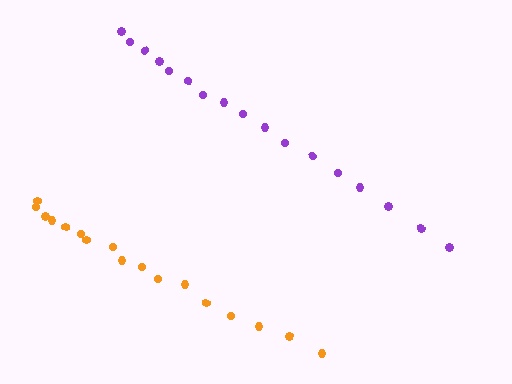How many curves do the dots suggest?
There are 2 distinct paths.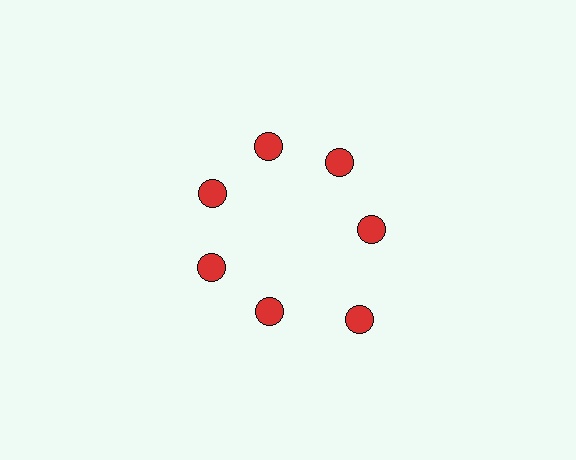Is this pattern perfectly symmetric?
No. The 7 red circles are arranged in a ring, but one element near the 5 o'clock position is pushed outward from the center, breaking the 7-fold rotational symmetry.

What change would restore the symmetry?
The symmetry would be restored by moving it inward, back onto the ring so that all 7 circles sit at equal angles and equal distance from the center.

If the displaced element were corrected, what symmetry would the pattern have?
It would have 7-fold rotational symmetry — the pattern would map onto itself every 51 degrees.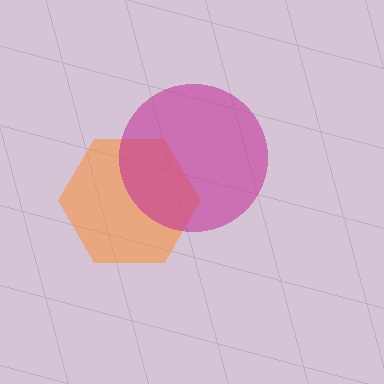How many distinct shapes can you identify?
There are 2 distinct shapes: an orange hexagon, a magenta circle.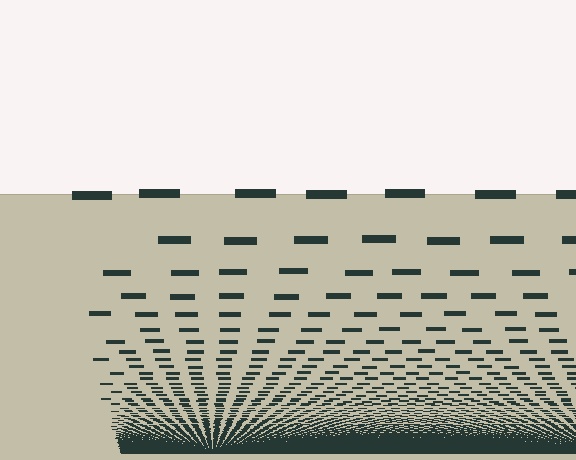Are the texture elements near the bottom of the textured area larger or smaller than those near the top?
Smaller. The gradient is inverted — elements near the bottom are smaller and denser.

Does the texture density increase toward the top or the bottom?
Density increases toward the bottom.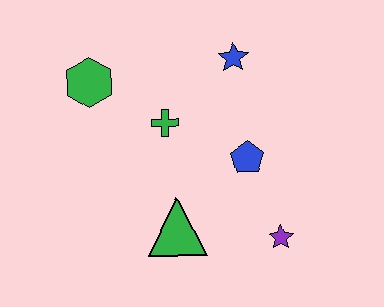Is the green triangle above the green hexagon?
No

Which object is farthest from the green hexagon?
The purple star is farthest from the green hexagon.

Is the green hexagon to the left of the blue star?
Yes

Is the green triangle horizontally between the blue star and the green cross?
Yes